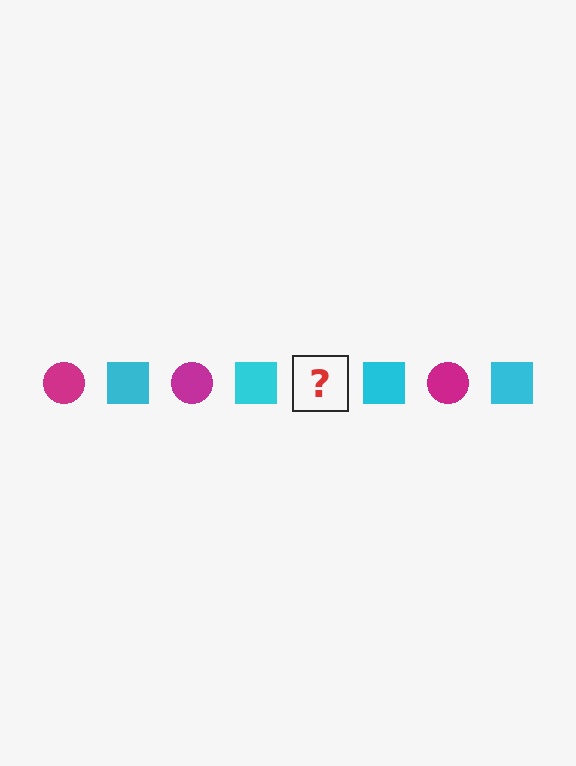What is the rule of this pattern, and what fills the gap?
The rule is that the pattern alternates between magenta circle and cyan square. The gap should be filled with a magenta circle.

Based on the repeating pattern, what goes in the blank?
The blank should be a magenta circle.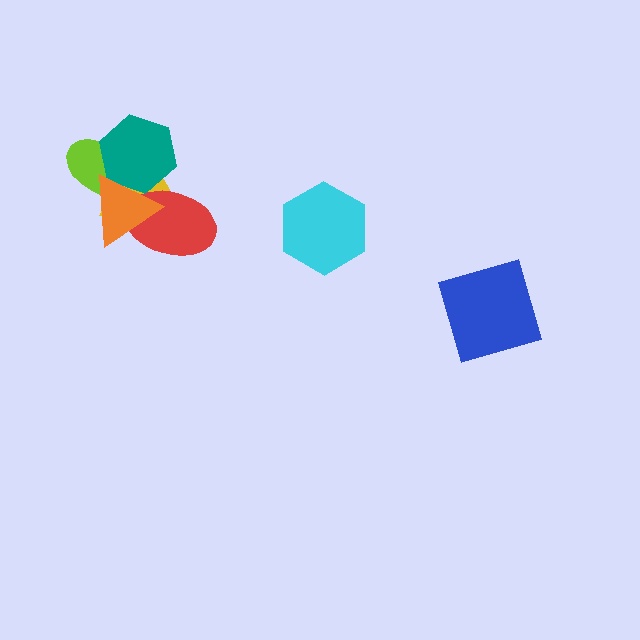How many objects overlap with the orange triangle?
4 objects overlap with the orange triangle.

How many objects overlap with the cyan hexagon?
0 objects overlap with the cyan hexagon.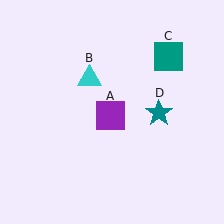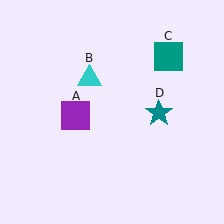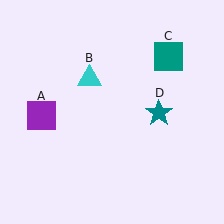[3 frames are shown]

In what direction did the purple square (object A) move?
The purple square (object A) moved left.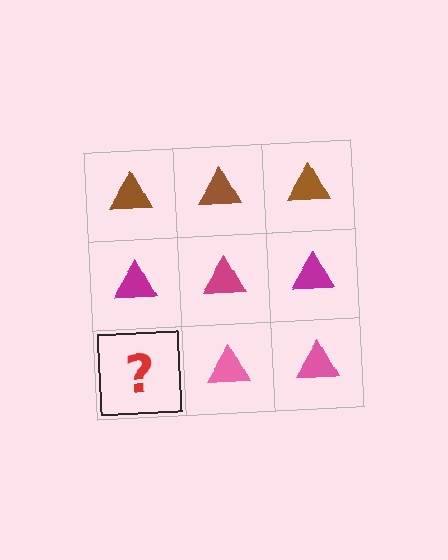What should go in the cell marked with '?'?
The missing cell should contain a pink triangle.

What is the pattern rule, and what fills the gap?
The rule is that each row has a consistent color. The gap should be filled with a pink triangle.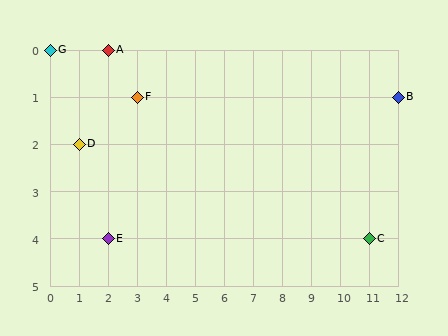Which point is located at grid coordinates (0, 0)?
Point G is at (0, 0).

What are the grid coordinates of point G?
Point G is at grid coordinates (0, 0).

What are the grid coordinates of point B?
Point B is at grid coordinates (12, 1).